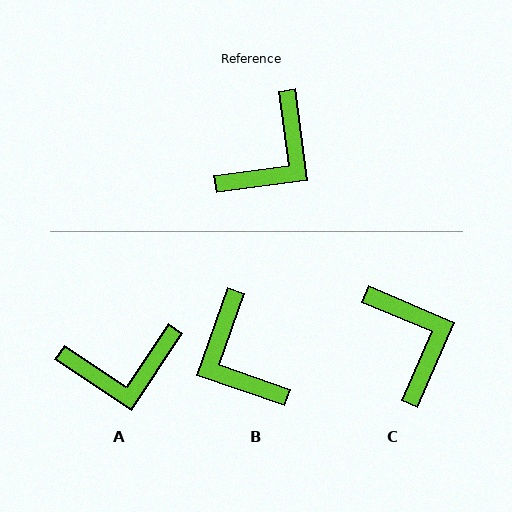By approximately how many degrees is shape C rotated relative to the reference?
Approximately 60 degrees counter-clockwise.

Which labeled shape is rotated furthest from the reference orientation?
B, about 117 degrees away.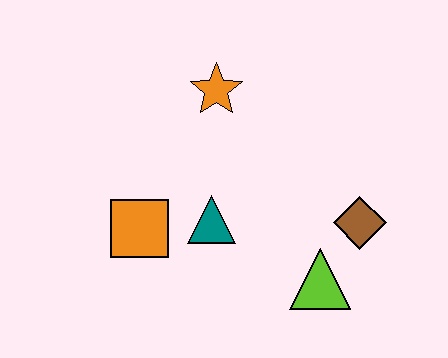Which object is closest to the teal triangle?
The orange square is closest to the teal triangle.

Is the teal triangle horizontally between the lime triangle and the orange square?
Yes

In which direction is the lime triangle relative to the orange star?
The lime triangle is below the orange star.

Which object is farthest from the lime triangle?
The orange star is farthest from the lime triangle.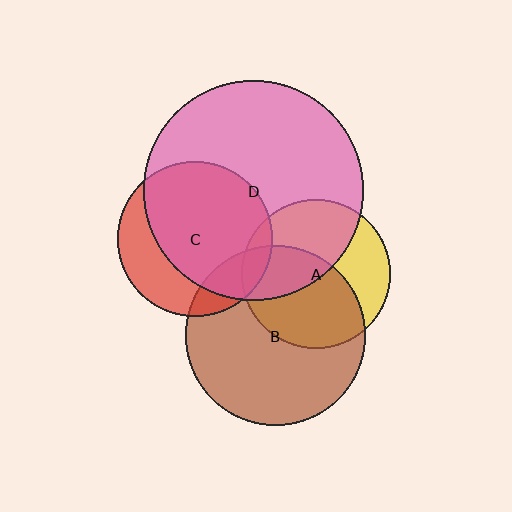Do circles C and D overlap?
Yes.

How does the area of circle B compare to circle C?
Approximately 1.3 times.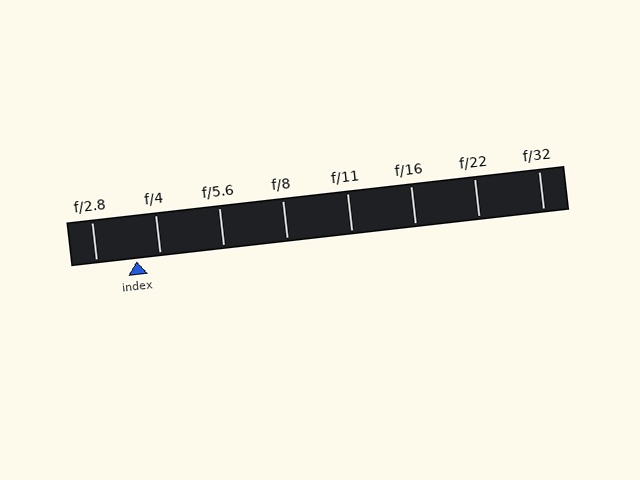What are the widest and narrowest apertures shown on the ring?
The widest aperture shown is f/2.8 and the narrowest is f/32.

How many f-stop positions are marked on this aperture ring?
There are 8 f-stop positions marked.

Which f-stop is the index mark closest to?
The index mark is closest to f/4.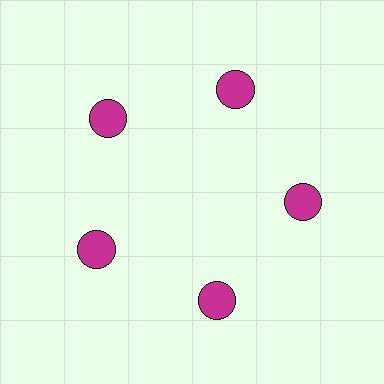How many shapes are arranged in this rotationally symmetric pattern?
There are 5 shapes, arranged in 5 groups of 1.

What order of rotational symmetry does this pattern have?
This pattern has 5-fold rotational symmetry.